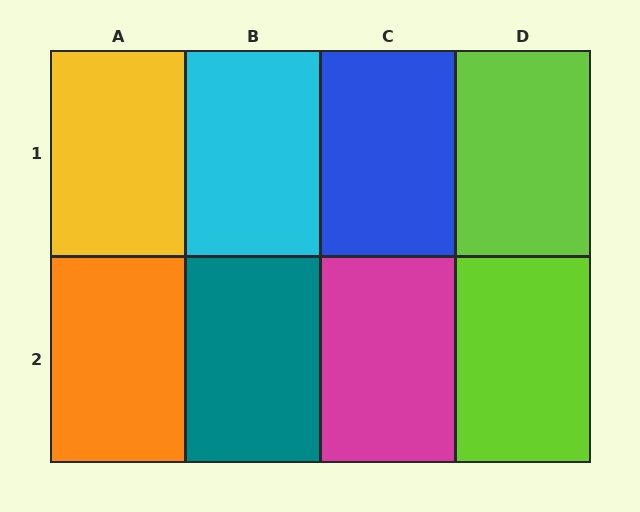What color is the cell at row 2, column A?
Orange.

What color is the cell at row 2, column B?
Teal.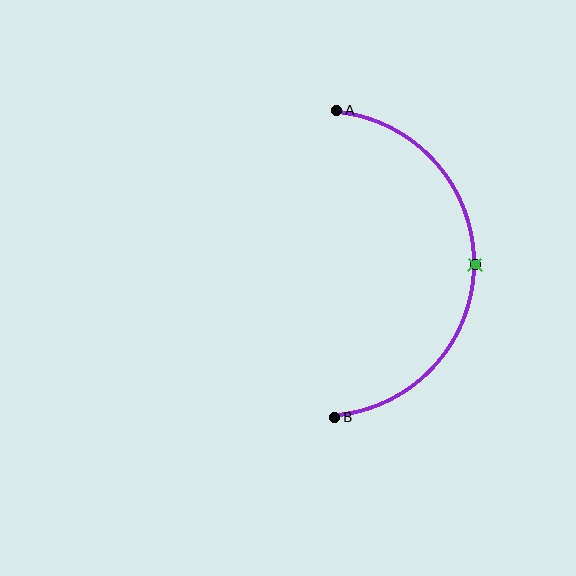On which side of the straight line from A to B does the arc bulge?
The arc bulges to the right of the straight line connecting A and B.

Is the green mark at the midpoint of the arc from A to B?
Yes. The green mark lies on the arc at equal arc-length from both A and B — it is the arc midpoint.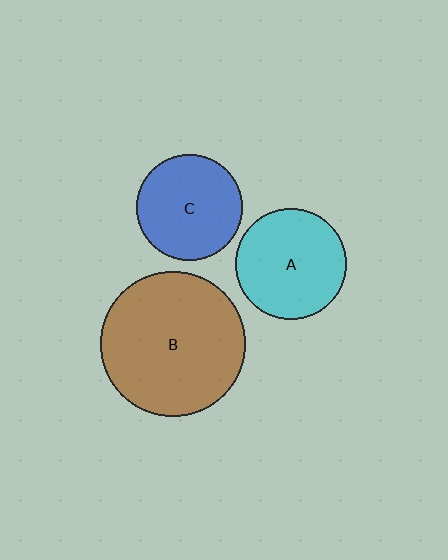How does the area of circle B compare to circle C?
Approximately 1.9 times.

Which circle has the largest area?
Circle B (brown).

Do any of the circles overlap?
No, none of the circles overlap.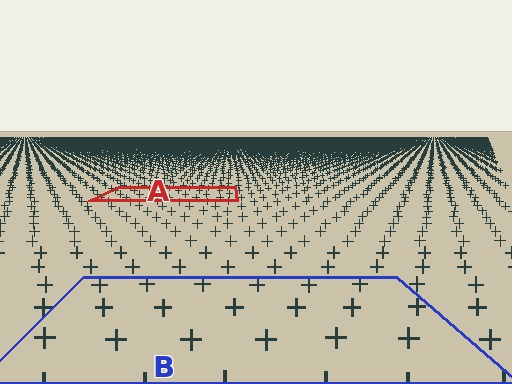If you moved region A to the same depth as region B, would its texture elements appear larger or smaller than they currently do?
They would appear larger. At a closer depth, the same texture elements are projected at a bigger on-screen size.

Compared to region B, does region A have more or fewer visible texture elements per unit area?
Region A has more texture elements per unit area — they are packed more densely because it is farther away.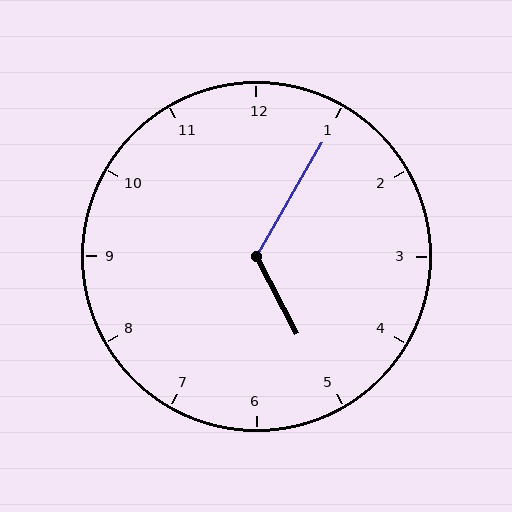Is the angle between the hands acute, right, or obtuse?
It is obtuse.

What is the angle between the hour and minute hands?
Approximately 122 degrees.